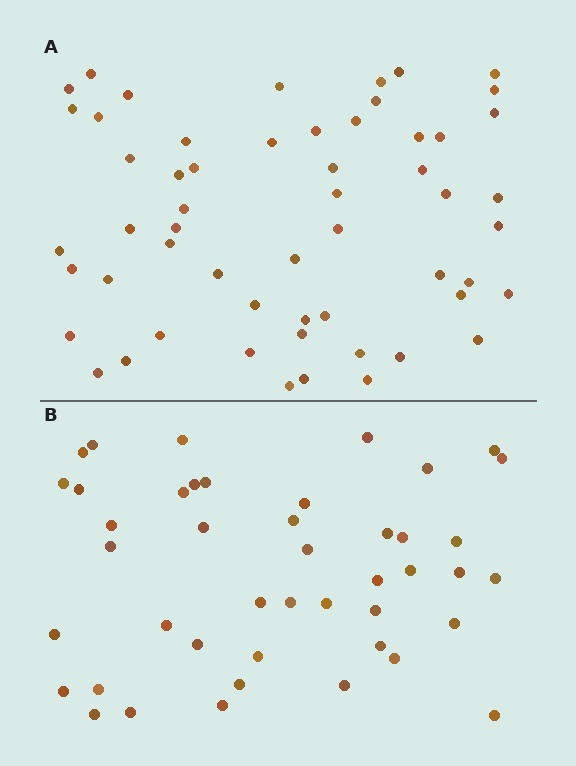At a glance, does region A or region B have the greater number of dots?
Region A (the top region) has more dots.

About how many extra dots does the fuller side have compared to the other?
Region A has roughly 12 or so more dots than region B.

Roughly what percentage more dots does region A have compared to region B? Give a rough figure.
About 25% more.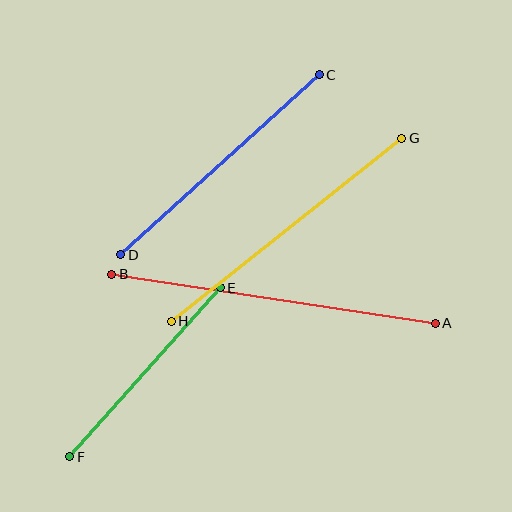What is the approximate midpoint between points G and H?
The midpoint is at approximately (287, 230) pixels.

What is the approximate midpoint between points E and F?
The midpoint is at approximately (145, 372) pixels.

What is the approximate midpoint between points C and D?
The midpoint is at approximately (220, 165) pixels.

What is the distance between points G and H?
The distance is approximately 295 pixels.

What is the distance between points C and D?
The distance is approximately 268 pixels.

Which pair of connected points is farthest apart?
Points A and B are farthest apart.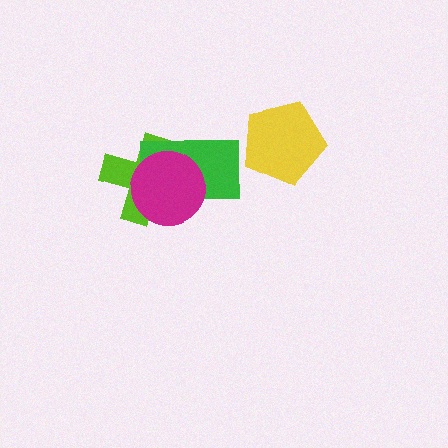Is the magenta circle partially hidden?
No, no other shape covers it.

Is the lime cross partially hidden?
Yes, it is partially covered by another shape.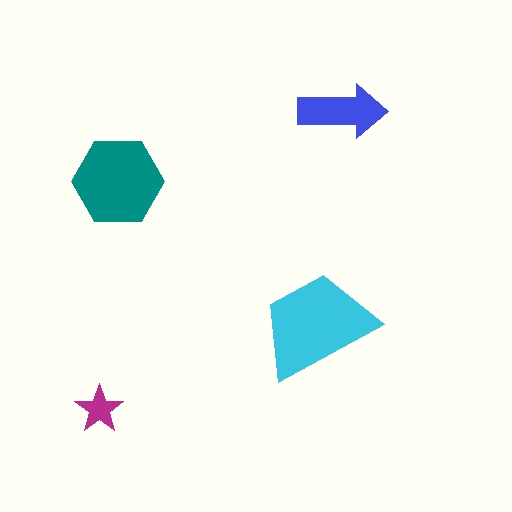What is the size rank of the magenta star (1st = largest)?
4th.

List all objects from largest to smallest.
The cyan trapezoid, the teal hexagon, the blue arrow, the magenta star.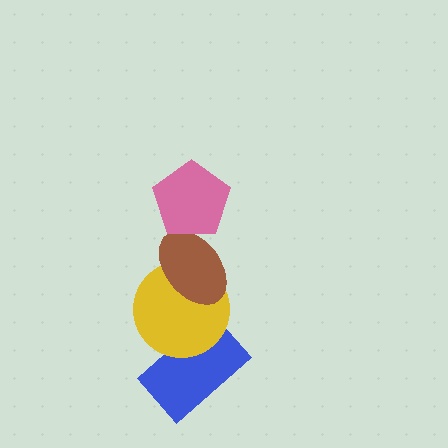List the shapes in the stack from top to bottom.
From top to bottom: the pink pentagon, the brown ellipse, the yellow circle, the blue rectangle.